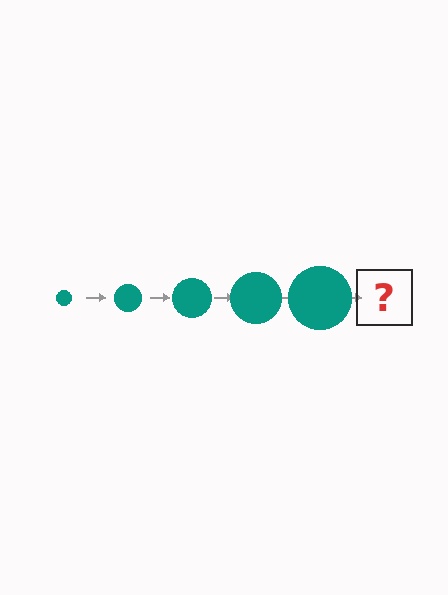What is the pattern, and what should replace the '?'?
The pattern is that the circle gets progressively larger each step. The '?' should be a teal circle, larger than the previous one.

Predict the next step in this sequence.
The next step is a teal circle, larger than the previous one.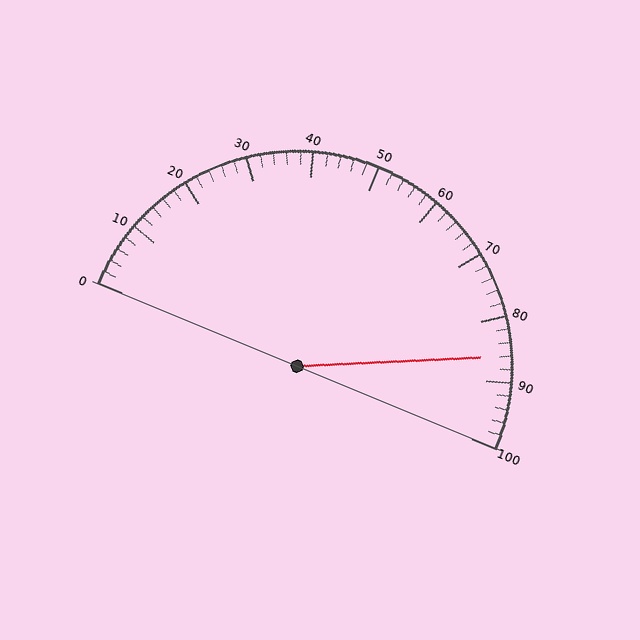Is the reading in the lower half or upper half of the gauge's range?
The reading is in the upper half of the range (0 to 100).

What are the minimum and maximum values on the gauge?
The gauge ranges from 0 to 100.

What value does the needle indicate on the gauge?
The needle indicates approximately 86.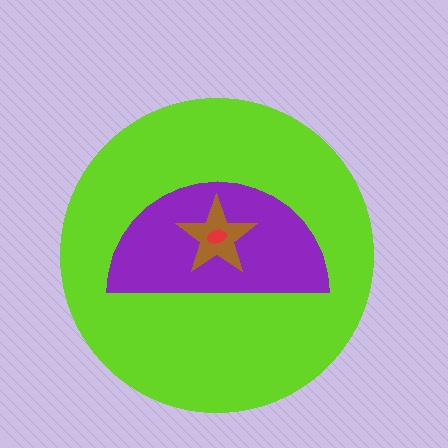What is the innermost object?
The red ellipse.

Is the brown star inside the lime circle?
Yes.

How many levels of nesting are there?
4.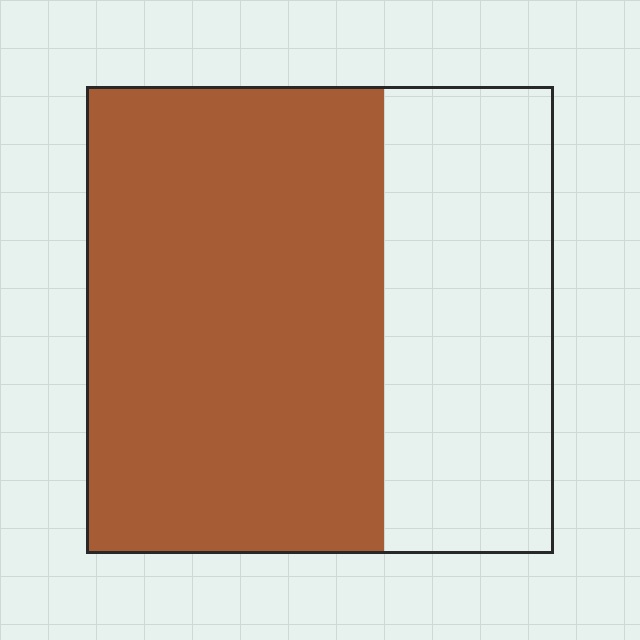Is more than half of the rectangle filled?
Yes.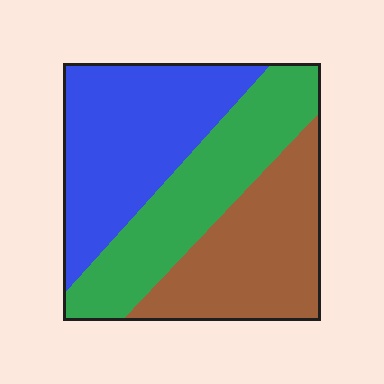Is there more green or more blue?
Blue.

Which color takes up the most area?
Blue, at roughly 35%.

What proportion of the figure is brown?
Brown covers roughly 30% of the figure.